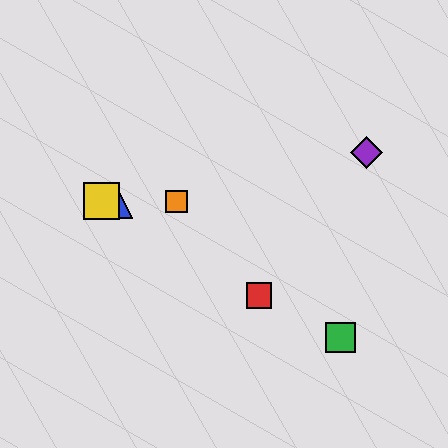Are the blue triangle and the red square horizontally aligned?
No, the blue triangle is at y≈201 and the red square is at y≈295.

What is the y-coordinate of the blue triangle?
The blue triangle is at y≈201.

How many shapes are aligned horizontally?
3 shapes (the blue triangle, the yellow square, the orange square) are aligned horizontally.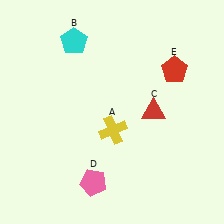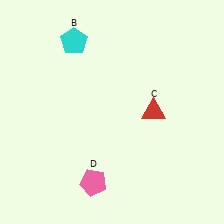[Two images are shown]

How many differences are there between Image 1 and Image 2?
There are 2 differences between the two images.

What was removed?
The yellow cross (A), the red pentagon (E) were removed in Image 2.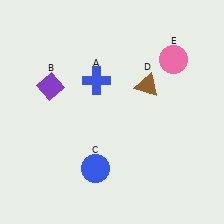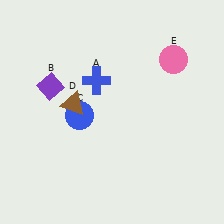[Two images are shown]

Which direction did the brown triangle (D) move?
The brown triangle (D) moved left.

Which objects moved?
The objects that moved are: the blue circle (C), the brown triangle (D).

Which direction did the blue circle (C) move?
The blue circle (C) moved up.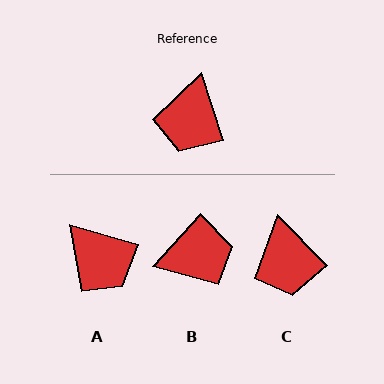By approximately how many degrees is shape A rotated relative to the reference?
Approximately 57 degrees counter-clockwise.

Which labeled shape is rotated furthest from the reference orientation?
B, about 120 degrees away.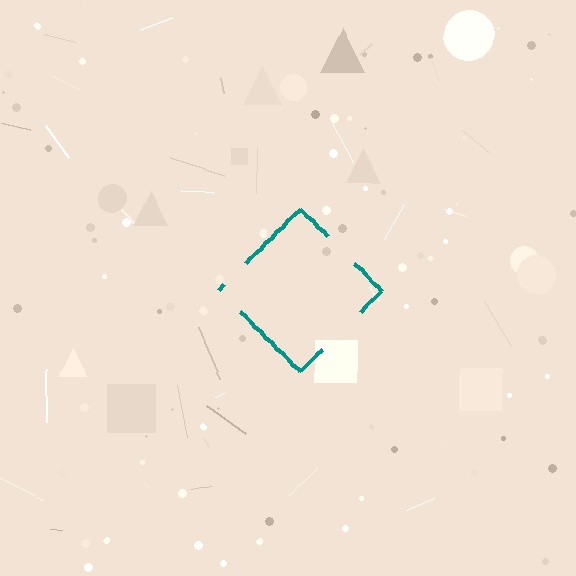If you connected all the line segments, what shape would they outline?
They would outline a diamond.